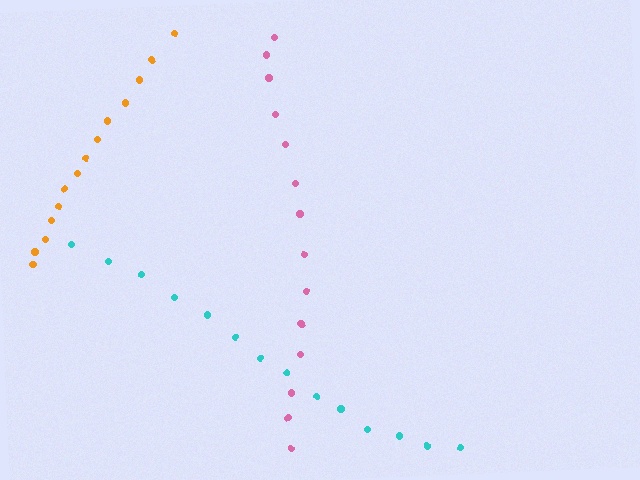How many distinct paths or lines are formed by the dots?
There are 3 distinct paths.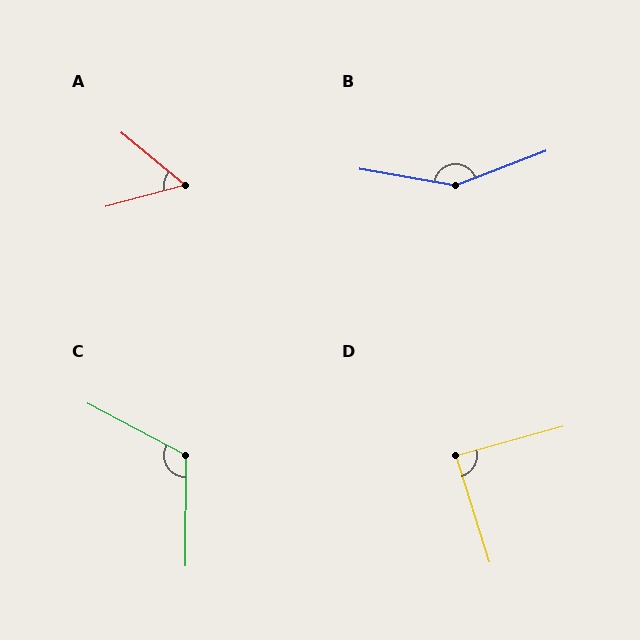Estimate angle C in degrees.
Approximately 118 degrees.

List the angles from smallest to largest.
A (55°), D (88°), C (118°), B (149°).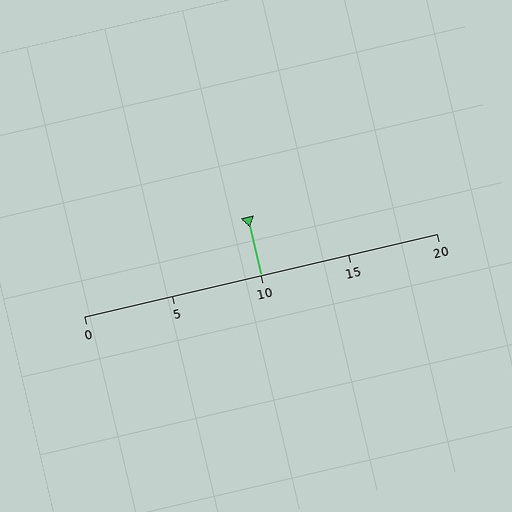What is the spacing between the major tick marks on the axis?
The major ticks are spaced 5 apart.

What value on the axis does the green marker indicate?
The marker indicates approximately 10.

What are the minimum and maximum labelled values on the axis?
The axis runs from 0 to 20.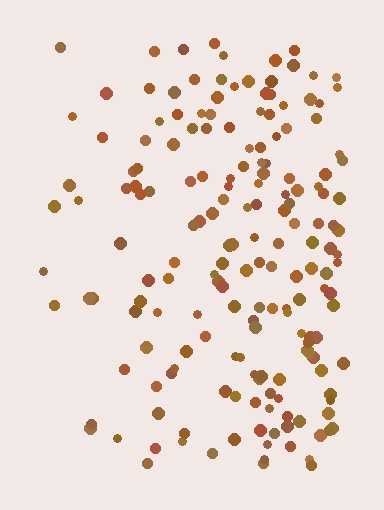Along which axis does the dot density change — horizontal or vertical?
Horizontal.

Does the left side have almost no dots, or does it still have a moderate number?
Still a moderate number, just noticeably fewer than the right.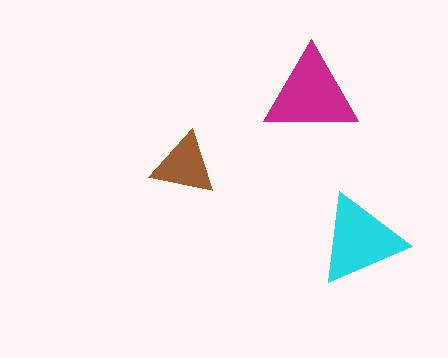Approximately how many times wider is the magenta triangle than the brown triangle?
About 1.5 times wider.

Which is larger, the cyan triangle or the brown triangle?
The cyan one.